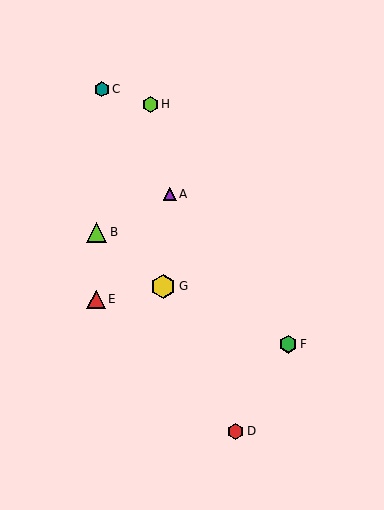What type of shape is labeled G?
Shape G is a yellow hexagon.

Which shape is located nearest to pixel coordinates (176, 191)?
The purple triangle (labeled A) at (170, 194) is nearest to that location.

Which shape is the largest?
The yellow hexagon (labeled G) is the largest.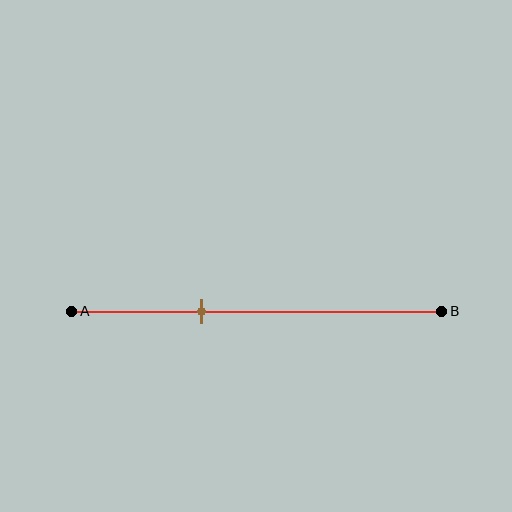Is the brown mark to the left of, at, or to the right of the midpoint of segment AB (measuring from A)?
The brown mark is to the left of the midpoint of segment AB.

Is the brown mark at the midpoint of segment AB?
No, the mark is at about 35% from A, not at the 50% midpoint.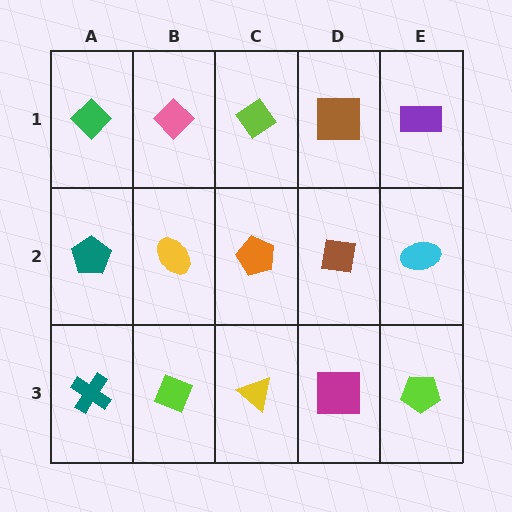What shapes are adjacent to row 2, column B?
A pink diamond (row 1, column B), a lime diamond (row 3, column B), a teal pentagon (row 2, column A), an orange pentagon (row 2, column C).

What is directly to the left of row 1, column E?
A brown square.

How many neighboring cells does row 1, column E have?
2.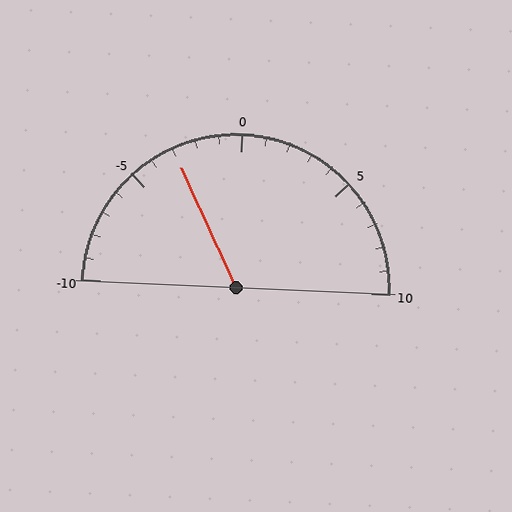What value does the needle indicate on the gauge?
The needle indicates approximately -3.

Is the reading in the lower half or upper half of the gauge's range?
The reading is in the lower half of the range (-10 to 10).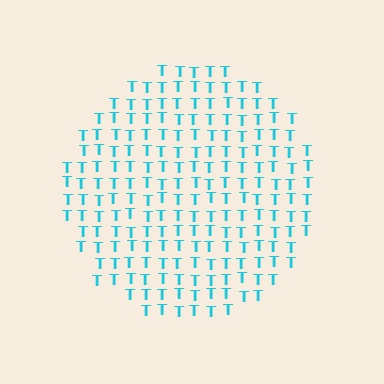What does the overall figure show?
The overall figure shows a circle.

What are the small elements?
The small elements are letter T's.